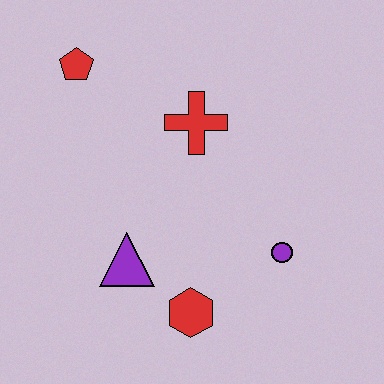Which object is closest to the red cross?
The red pentagon is closest to the red cross.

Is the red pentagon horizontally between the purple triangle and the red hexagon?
No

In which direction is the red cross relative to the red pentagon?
The red cross is to the right of the red pentagon.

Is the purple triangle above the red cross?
No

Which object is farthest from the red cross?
The red hexagon is farthest from the red cross.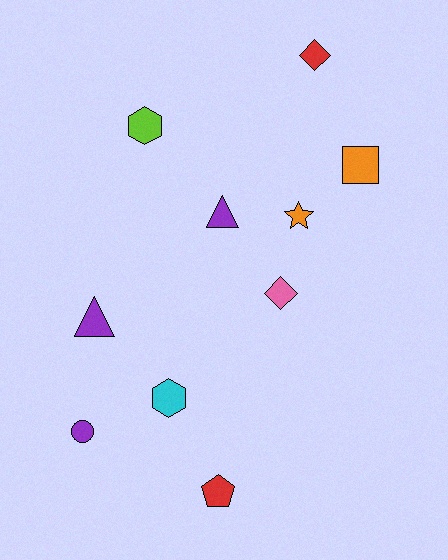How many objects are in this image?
There are 10 objects.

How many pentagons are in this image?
There is 1 pentagon.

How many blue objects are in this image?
There are no blue objects.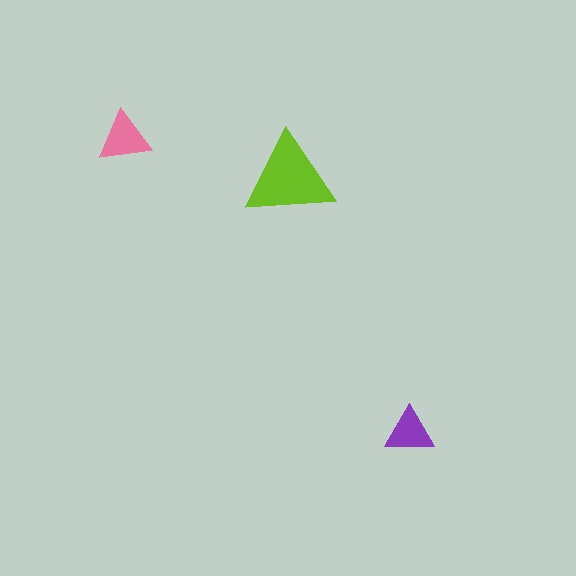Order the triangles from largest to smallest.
the lime one, the pink one, the purple one.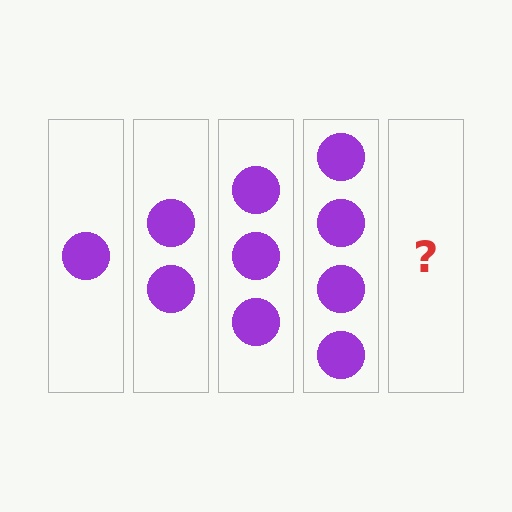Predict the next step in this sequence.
The next step is 5 circles.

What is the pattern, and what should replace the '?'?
The pattern is that each step adds one more circle. The '?' should be 5 circles.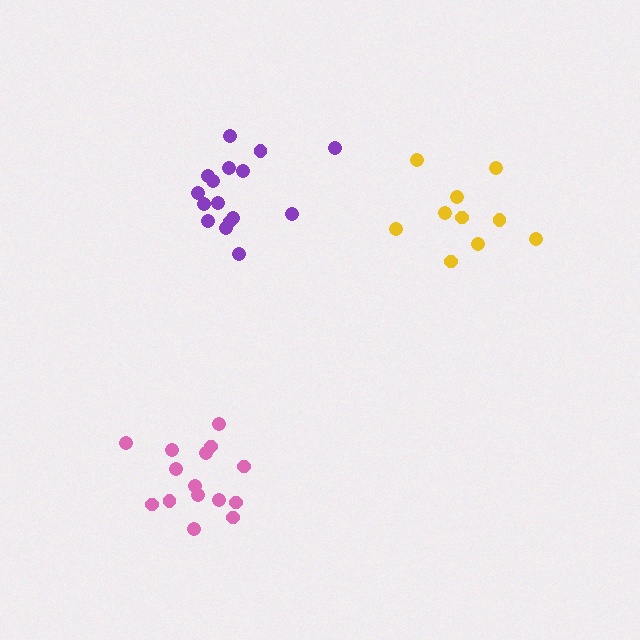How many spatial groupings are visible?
There are 3 spatial groupings.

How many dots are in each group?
Group 1: 16 dots, Group 2: 10 dots, Group 3: 15 dots (41 total).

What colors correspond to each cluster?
The clusters are colored: purple, yellow, pink.